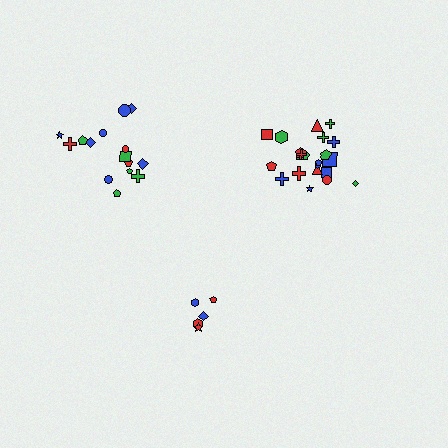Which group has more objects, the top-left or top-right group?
The top-right group.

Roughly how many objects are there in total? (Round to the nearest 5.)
Roughly 40 objects in total.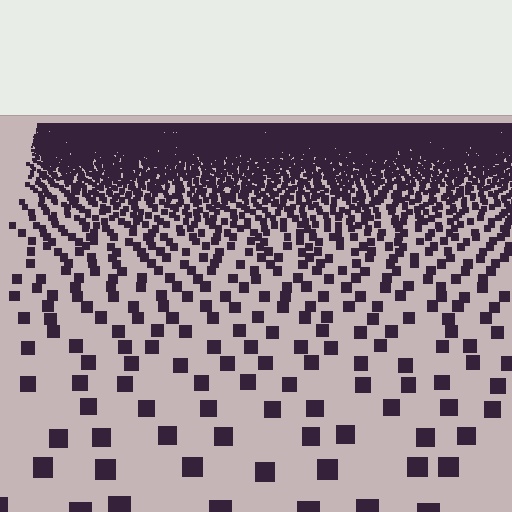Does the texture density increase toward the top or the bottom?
Density increases toward the top.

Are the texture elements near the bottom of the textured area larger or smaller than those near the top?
Larger. Near the bottom, elements are closer to the viewer and appear at a bigger on-screen size.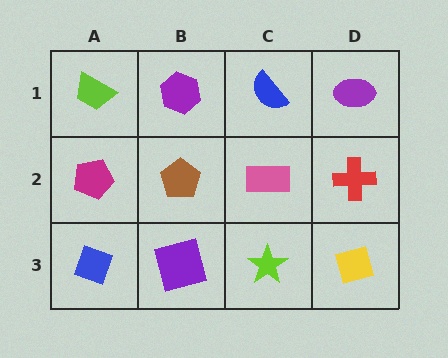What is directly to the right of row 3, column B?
A lime star.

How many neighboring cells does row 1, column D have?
2.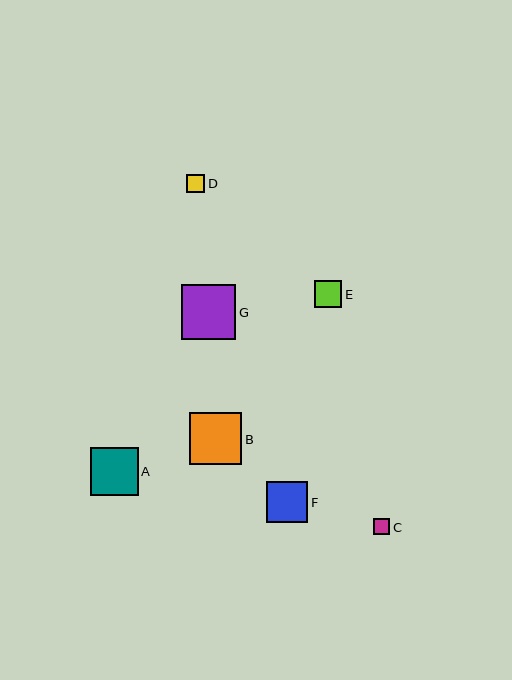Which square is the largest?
Square G is the largest with a size of approximately 54 pixels.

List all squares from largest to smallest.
From largest to smallest: G, B, A, F, E, D, C.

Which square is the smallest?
Square C is the smallest with a size of approximately 16 pixels.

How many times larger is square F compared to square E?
Square F is approximately 1.5 times the size of square E.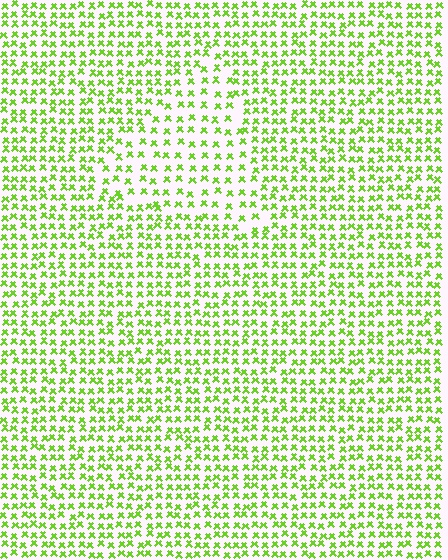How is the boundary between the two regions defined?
The boundary is defined by a change in element density (approximately 1.7x ratio). All elements are the same color, size, and shape.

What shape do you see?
I see a triangle.